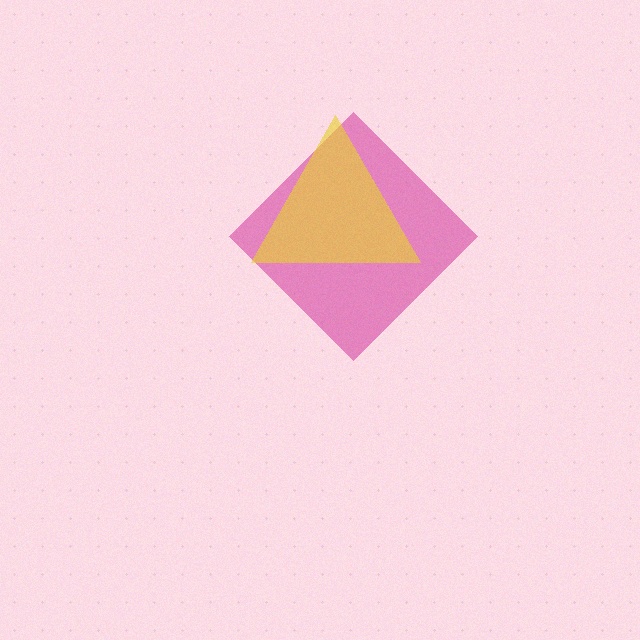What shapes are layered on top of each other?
The layered shapes are: a pink diamond, a yellow triangle.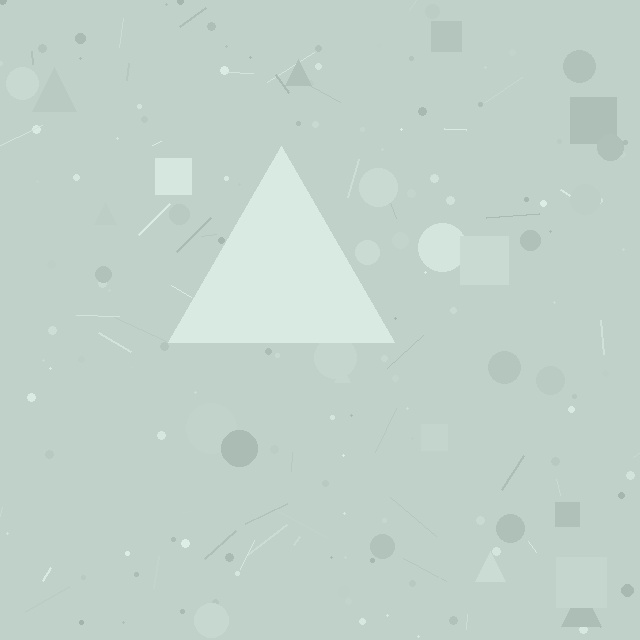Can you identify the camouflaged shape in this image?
The camouflaged shape is a triangle.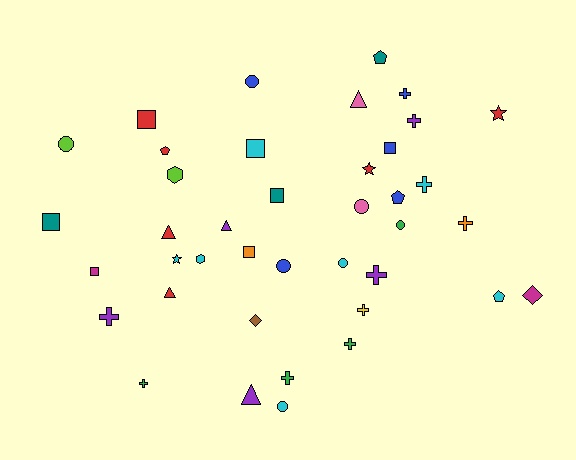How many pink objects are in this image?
There are 2 pink objects.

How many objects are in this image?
There are 40 objects.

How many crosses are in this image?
There are 10 crosses.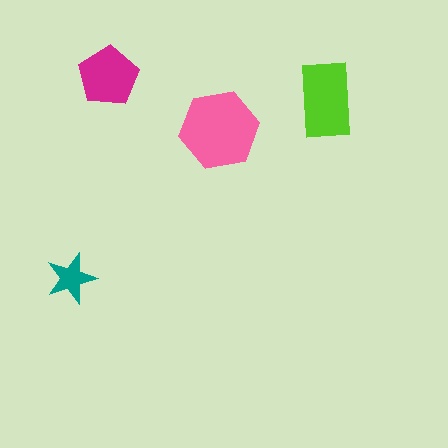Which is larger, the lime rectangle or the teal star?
The lime rectangle.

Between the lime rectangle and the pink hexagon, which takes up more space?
The pink hexagon.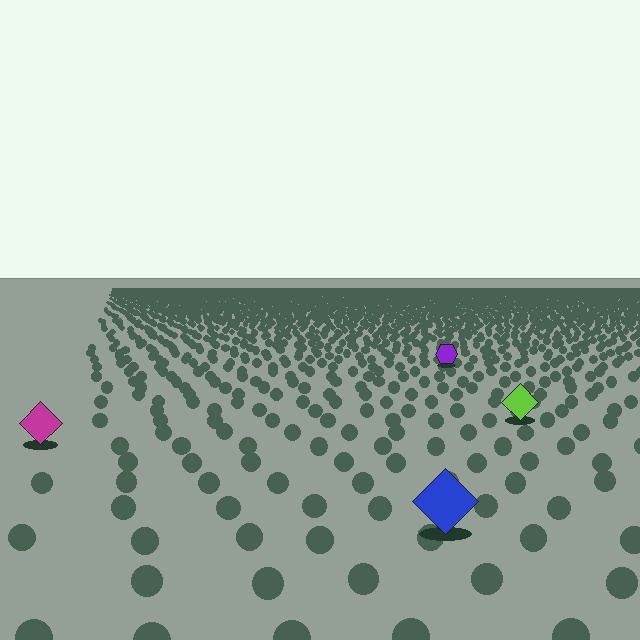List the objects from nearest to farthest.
From nearest to farthest: the blue diamond, the magenta diamond, the lime diamond, the purple hexagon.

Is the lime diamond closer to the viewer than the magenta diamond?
No. The magenta diamond is closer — you can tell from the texture gradient: the ground texture is coarser near it.